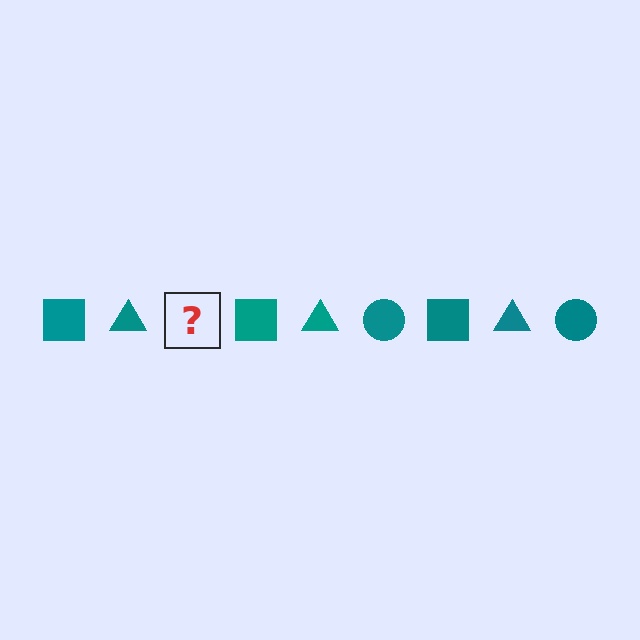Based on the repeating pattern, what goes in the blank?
The blank should be a teal circle.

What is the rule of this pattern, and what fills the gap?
The rule is that the pattern cycles through square, triangle, circle shapes in teal. The gap should be filled with a teal circle.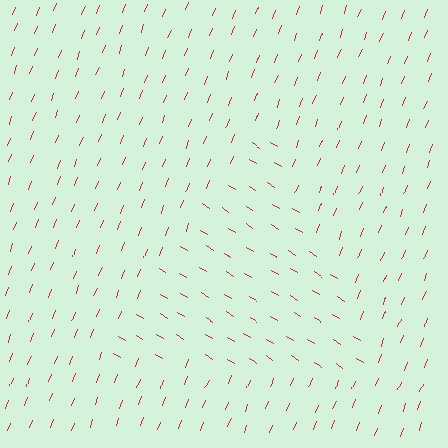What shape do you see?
I see a triangle.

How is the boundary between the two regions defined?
The boundary is defined purely by a change in line orientation (approximately 78 degrees difference). All lines are the same color and thickness.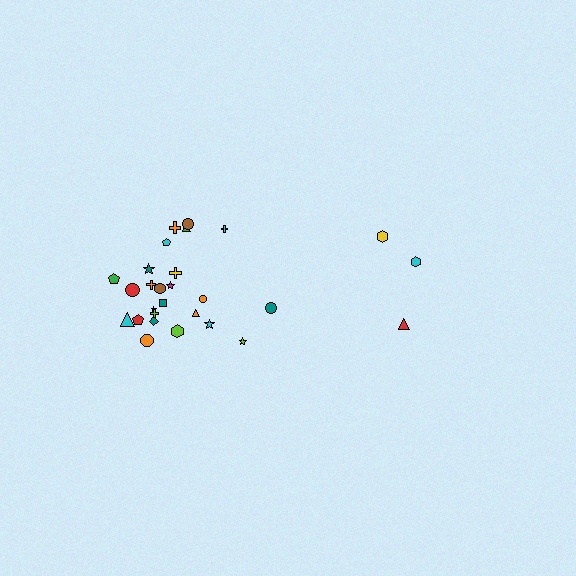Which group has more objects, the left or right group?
The left group.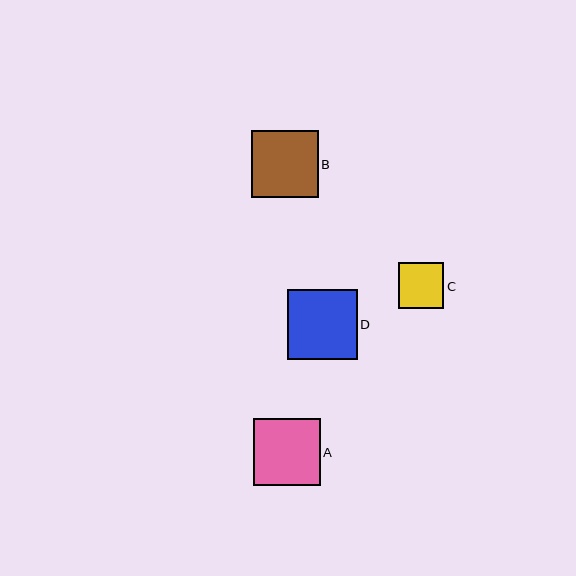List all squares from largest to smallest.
From largest to smallest: D, A, B, C.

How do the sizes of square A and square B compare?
Square A and square B are approximately the same size.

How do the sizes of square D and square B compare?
Square D and square B are approximately the same size.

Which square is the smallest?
Square C is the smallest with a size of approximately 46 pixels.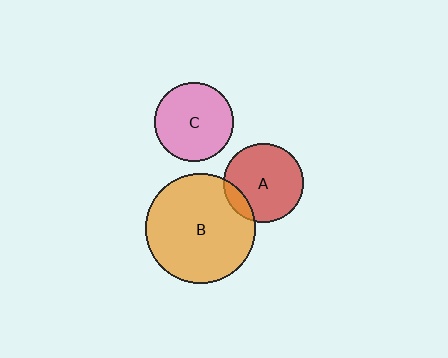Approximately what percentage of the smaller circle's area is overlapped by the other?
Approximately 10%.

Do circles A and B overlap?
Yes.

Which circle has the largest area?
Circle B (orange).